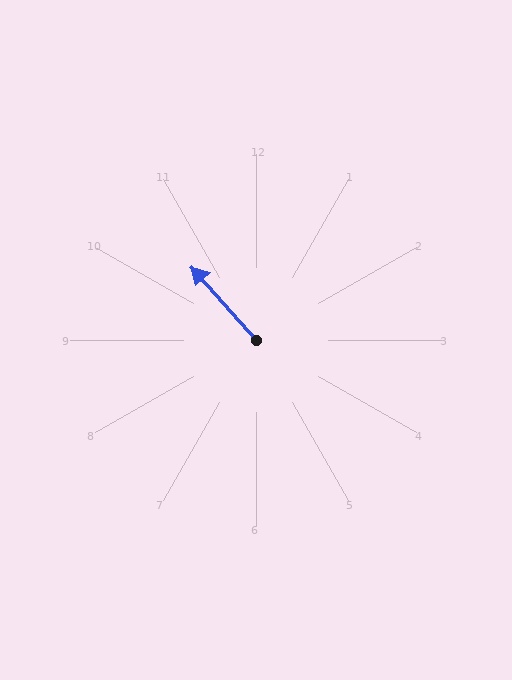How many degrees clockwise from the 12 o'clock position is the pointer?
Approximately 319 degrees.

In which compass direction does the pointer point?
Northwest.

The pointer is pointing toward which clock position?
Roughly 11 o'clock.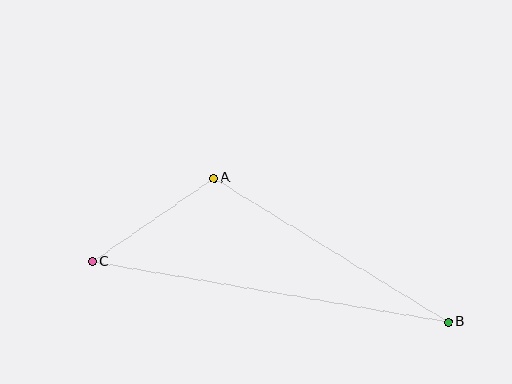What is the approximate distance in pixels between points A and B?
The distance between A and B is approximately 275 pixels.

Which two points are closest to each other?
Points A and C are closest to each other.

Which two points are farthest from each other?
Points B and C are farthest from each other.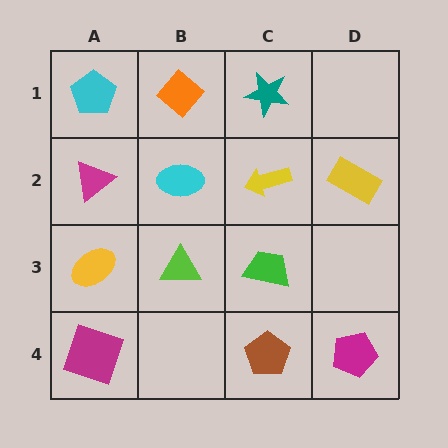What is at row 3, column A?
A yellow ellipse.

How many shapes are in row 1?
3 shapes.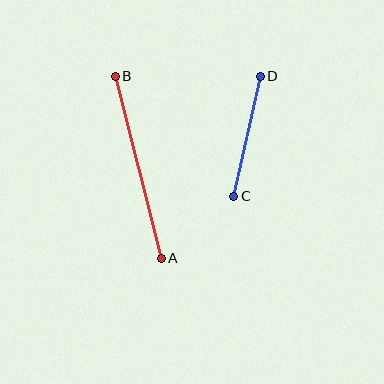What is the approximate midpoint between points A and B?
The midpoint is at approximately (138, 167) pixels.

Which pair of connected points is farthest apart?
Points A and B are farthest apart.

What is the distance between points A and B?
The distance is approximately 188 pixels.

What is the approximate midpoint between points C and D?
The midpoint is at approximately (247, 136) pixels.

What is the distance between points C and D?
The distance is approximately 123 pixels.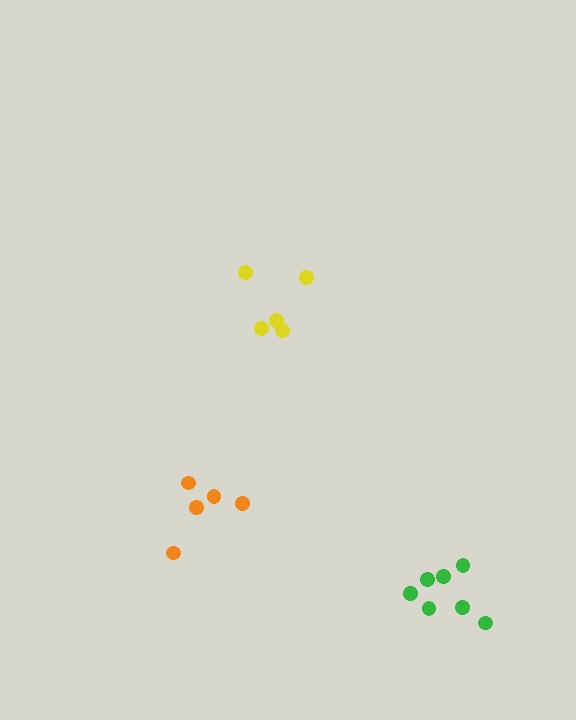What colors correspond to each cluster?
The clusters are colored: green, orange, yellow.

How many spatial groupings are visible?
There are 3 spatial groupings.